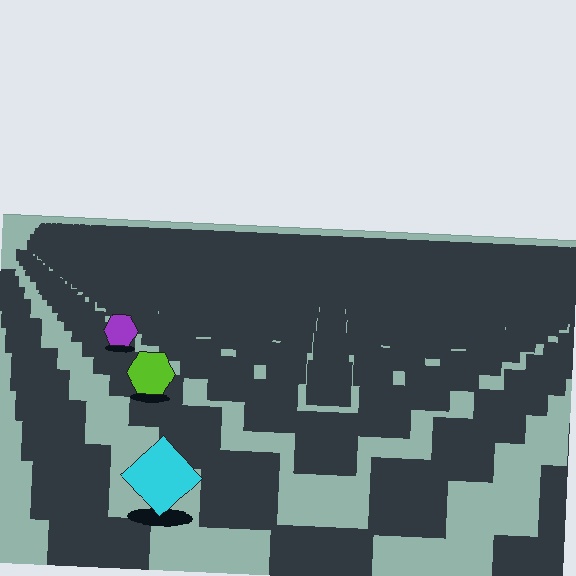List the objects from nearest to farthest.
From nearest to farthest: the cyan diamond, the lime hexagon, the purple hexagon.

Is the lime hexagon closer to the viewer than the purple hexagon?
Yes. The lime hexagon is closer — you can tell from the texture gradient: the ground texture is coarser near it.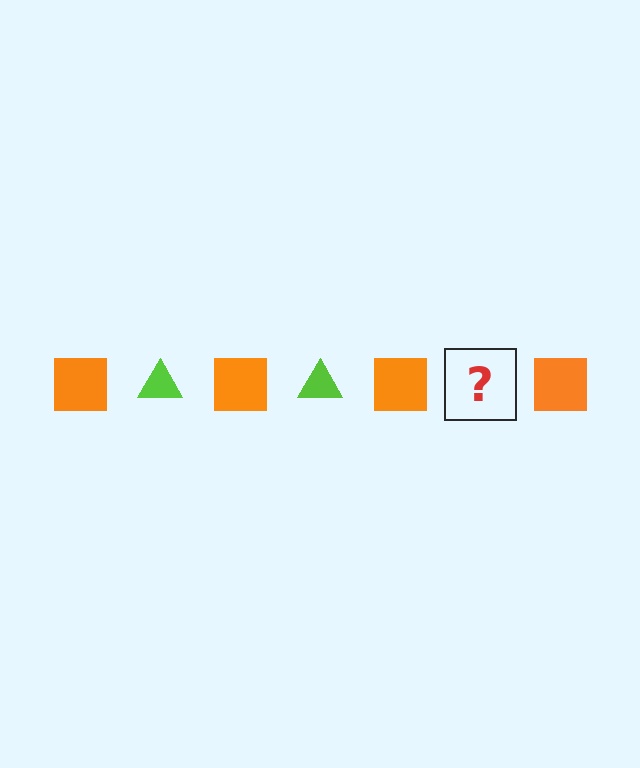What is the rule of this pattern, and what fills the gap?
The rule is that the pattern alternates between orange square and lime triangle. The gap should be filled with a lime triangle.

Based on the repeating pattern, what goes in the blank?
The blank should be a lime triangle.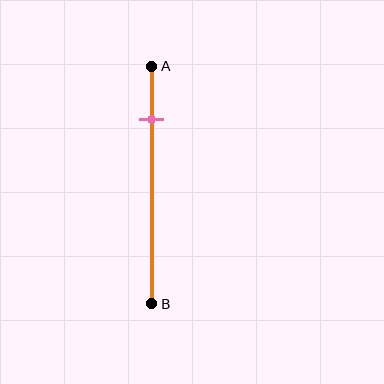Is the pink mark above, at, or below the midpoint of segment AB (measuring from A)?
The pink mark is above the midpoint of segment AB.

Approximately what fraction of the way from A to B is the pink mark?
The pink mark is approximately 25% of the way from A to B.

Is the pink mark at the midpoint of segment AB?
No, the mark is at about 25% from A, not at the 50% midpoint.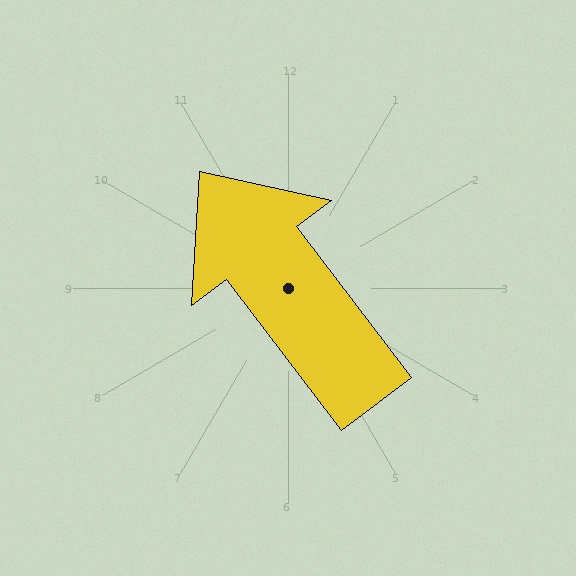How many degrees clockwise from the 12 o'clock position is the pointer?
Approximately 323 degrees.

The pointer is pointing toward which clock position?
Roughly 11 o'clock.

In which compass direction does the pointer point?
Northwest.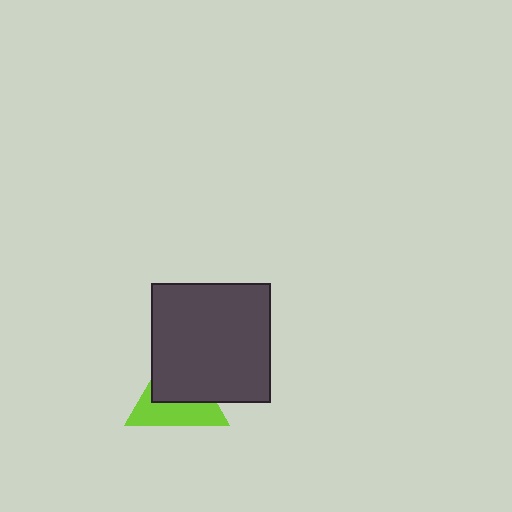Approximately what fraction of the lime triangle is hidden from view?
Roughly 54% of the lime triangle is hidden behind the dark gray square.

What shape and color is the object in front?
The object in front is a dark gray square.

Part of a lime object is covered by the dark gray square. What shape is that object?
It is a triangle.